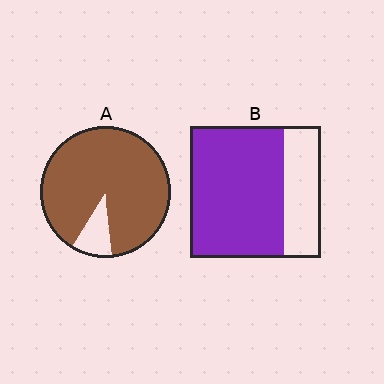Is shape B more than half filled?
Yes.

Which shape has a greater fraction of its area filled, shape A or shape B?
Shape A.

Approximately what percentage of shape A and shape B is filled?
A is approximately 90% and B is approximately 70%.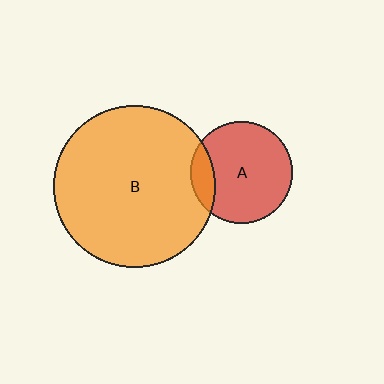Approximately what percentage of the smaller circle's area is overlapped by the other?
Approximately 15%.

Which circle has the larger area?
Circle B (orange).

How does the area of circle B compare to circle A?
Approximately 2.5 times.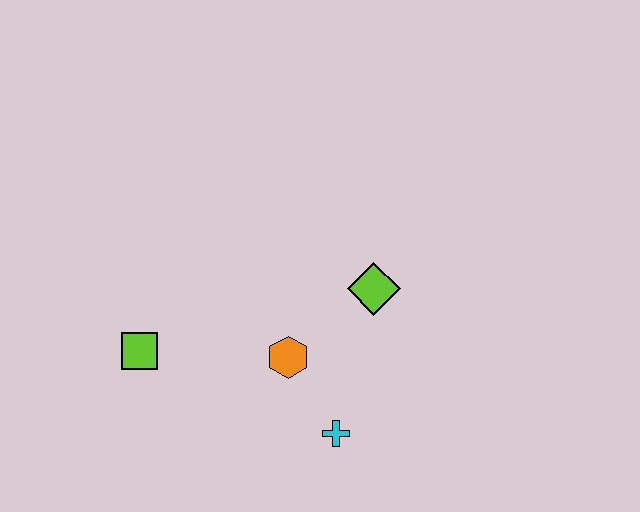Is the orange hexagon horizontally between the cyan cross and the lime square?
Yes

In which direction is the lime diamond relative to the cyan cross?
The lime diamond is above the cyan cross.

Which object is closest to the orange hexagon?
The cyan cross is closest to the orange hexagon.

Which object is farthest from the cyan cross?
The lime square is farthest from the cyan cross.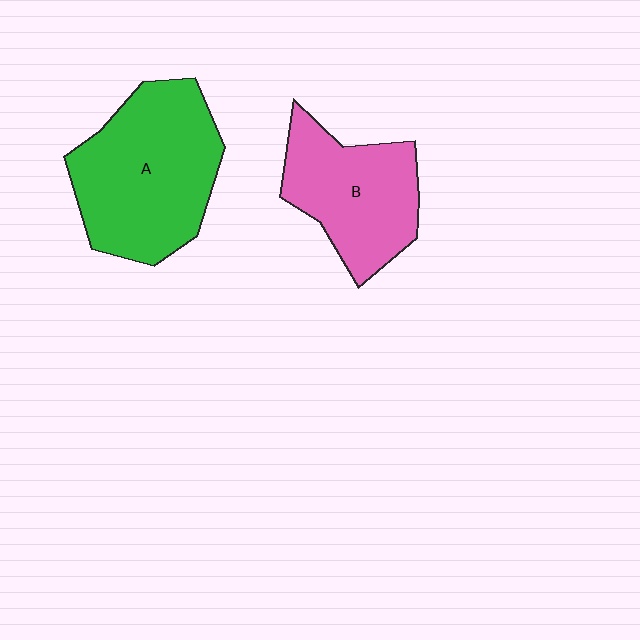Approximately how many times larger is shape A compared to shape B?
Approximately 1.4 times.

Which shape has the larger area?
Shape A (green).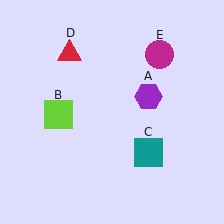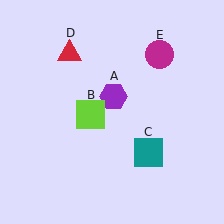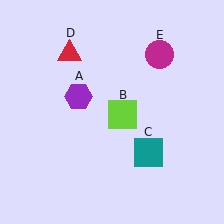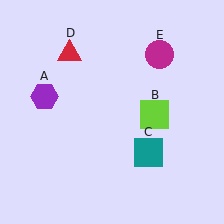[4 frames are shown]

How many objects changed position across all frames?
2 objects changed position: purple hexagon (object A), lime square (object B).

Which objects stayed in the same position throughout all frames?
Teal square (object C) and red triangle (object D) and magenta circle (object E) remained stationary.